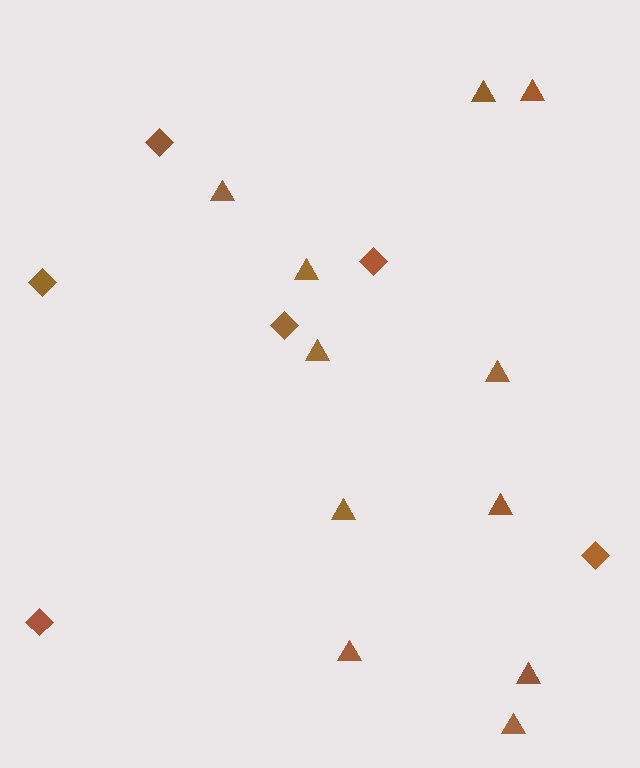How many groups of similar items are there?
There are 2 groups: one group of diamonds (6) and one group of triangles (11).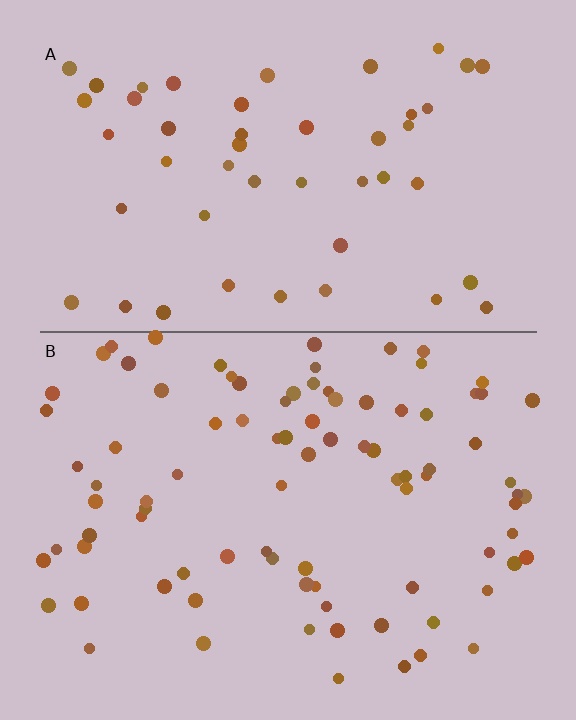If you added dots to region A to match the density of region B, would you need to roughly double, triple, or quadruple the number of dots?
Approximately double.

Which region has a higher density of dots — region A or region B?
B (the bottom).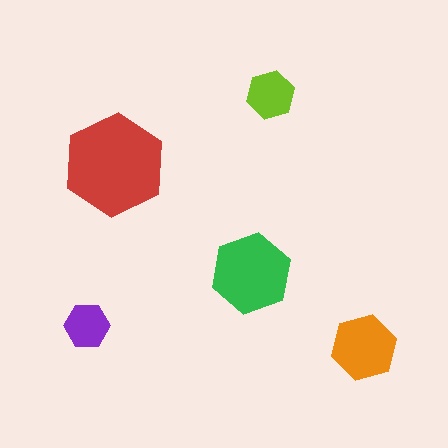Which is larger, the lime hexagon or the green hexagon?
The green one.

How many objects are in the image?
There are 5 objects in the image.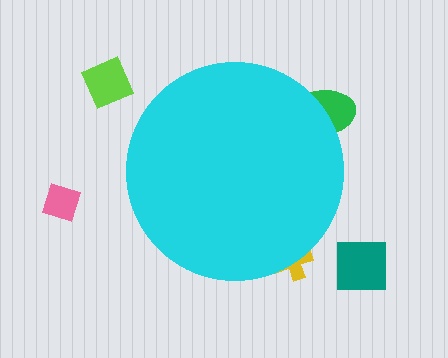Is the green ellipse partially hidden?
Yes, the green ellipse is partially hidden behind the cyan circle.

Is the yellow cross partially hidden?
Yes, the yellow cross is partially hidden behind the cyan circle.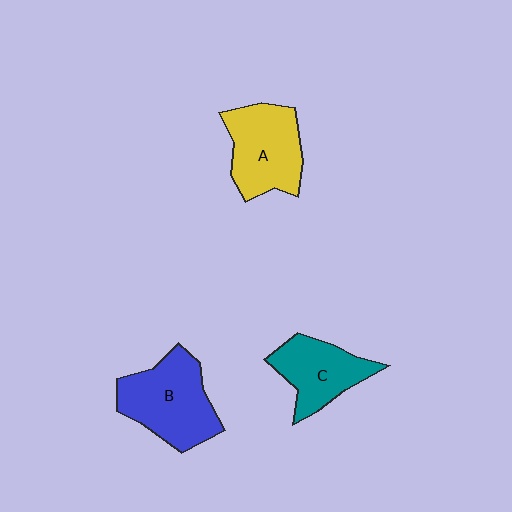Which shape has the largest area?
Shape B (blue).